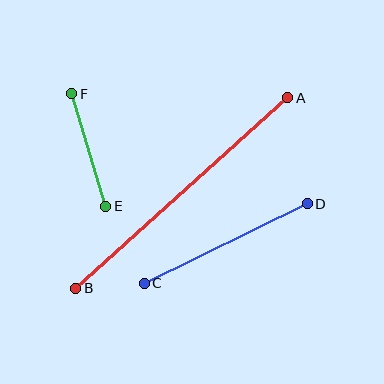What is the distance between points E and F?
The distance is approximately 118 pixels.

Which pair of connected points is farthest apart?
Points A and B are farthest apart.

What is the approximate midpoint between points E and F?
The midpoint is at approximately (89, 150) pixels.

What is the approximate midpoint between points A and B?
The midpoint is at approximately (182, 193) pixels.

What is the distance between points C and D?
The distance is approximately 182 pixels.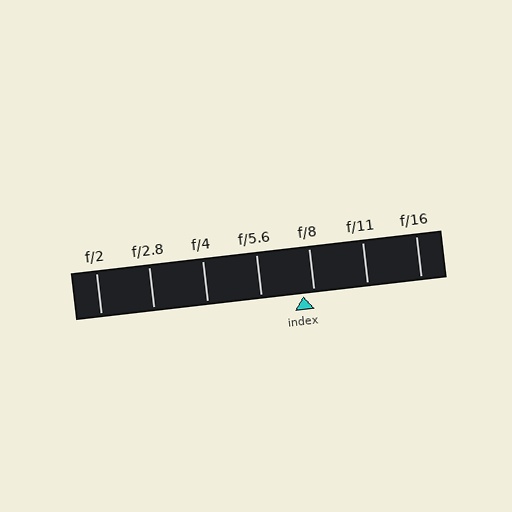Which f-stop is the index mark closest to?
The index mark is closest to f/8.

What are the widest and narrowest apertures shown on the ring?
The widest aperture shown is f/2 and the narrowest is f/16.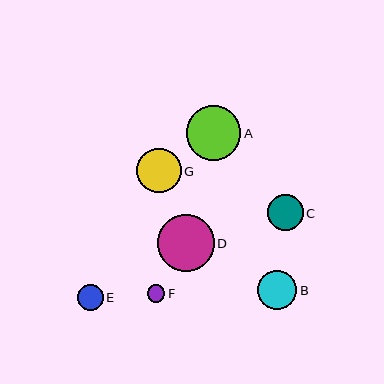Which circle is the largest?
Circle D is the largest with a size of approximately 57 pixels.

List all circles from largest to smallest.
From largest to smallest: D, A, G, B, C, E, F.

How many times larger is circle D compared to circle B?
Circle D is approximately 1.4 times the size of circle B.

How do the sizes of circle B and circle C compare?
Circle B and circle C are approximately the same size.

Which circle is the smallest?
Circle F is the smallest with a size of approximately 17 pixels.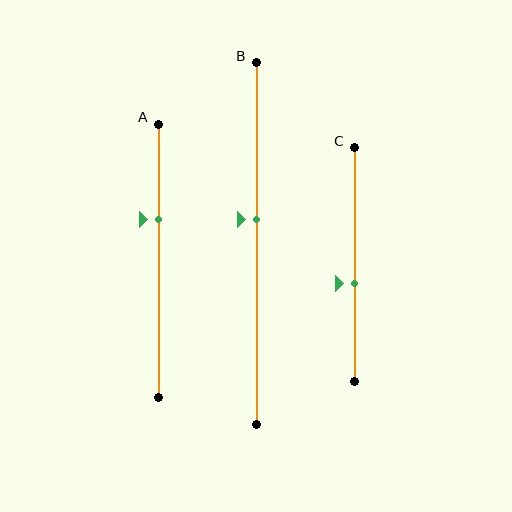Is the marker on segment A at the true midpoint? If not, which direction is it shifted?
No, the marker on segment A is shifted upward by about 15% of the segment length.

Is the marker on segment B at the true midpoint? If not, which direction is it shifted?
No, the marker on segment B is shifted upward by about 7% of the segment length.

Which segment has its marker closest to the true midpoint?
Segment B has its marker closest to the true midpoint.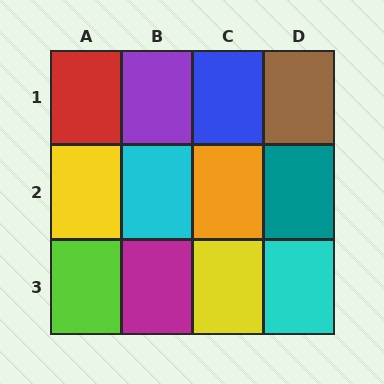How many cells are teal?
1 cell is teal.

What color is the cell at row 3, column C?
Yellow.